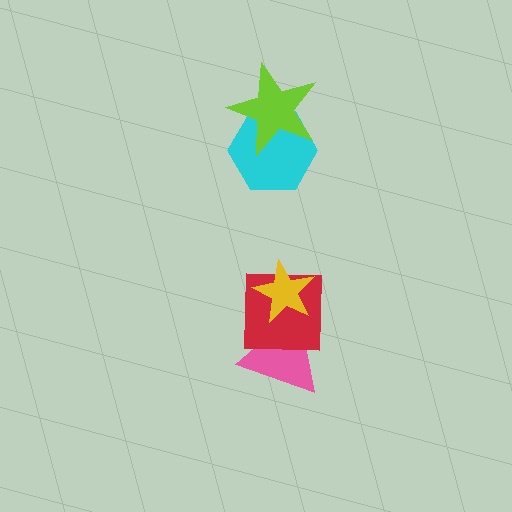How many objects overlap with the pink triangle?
2 objects overlap with the pink triangle.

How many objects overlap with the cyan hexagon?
1 object overlaps with the cyan hexagon.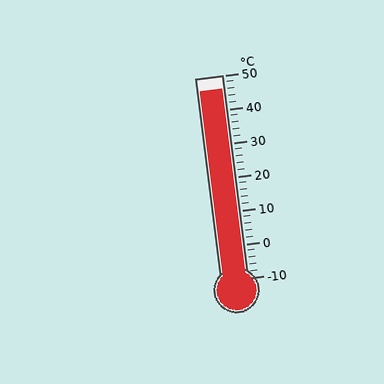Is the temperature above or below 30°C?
The temperature is above 30°C.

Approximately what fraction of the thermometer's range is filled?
The thermometer is filled to approximately 95% of its range.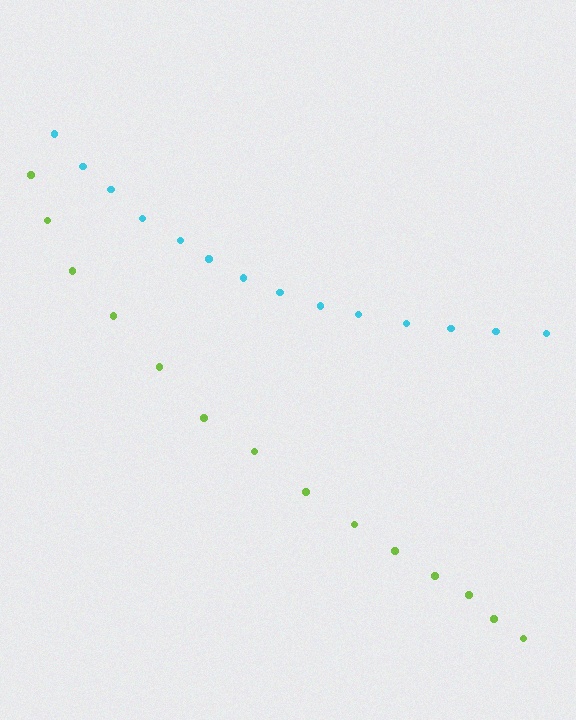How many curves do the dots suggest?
There are 2 distinct paths.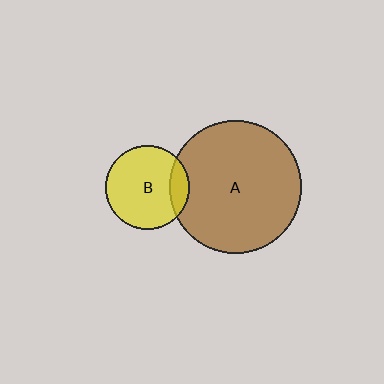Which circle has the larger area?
Circle A (brown).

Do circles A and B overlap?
Yes.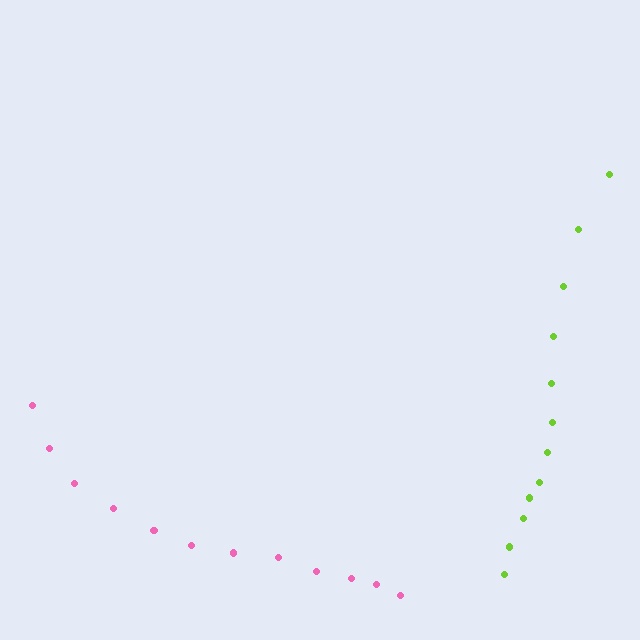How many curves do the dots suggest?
There are 2 distinct paths.